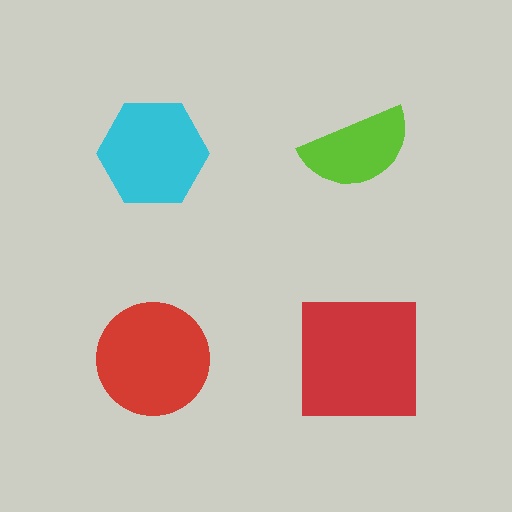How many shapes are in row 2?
2 shapes.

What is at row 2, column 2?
A red square.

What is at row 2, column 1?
A red circle.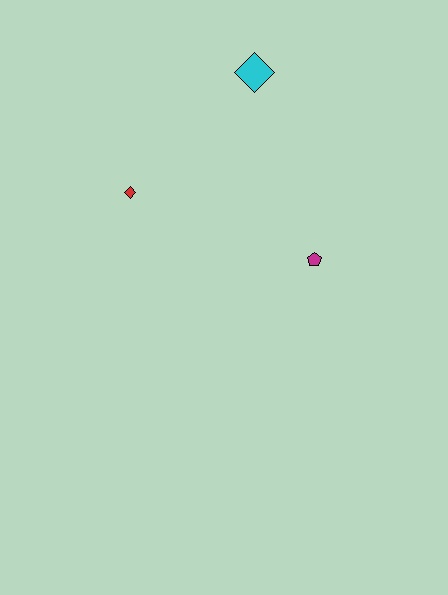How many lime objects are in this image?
There are no lime objects.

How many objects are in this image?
There are 3 objects.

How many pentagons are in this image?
There is 1 pentagon.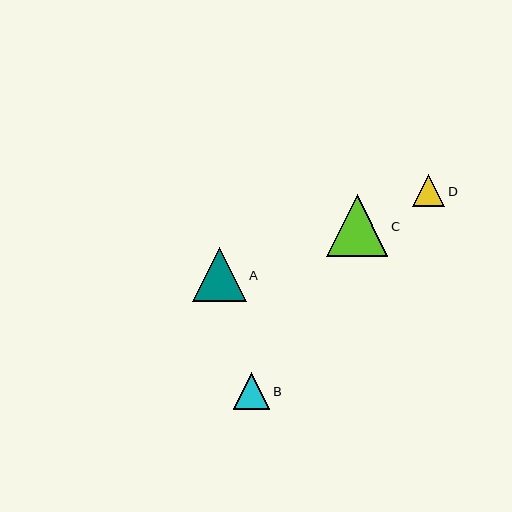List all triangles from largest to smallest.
From largest to smallest: C, A, B, D.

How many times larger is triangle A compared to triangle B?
Triangle A is approximately 1.5 times the size of triangle B.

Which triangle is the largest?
Triangle C is the largest with a size of approximately 61 pixels.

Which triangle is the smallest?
Triangle D is the smallest with a size of approximately 32 pixels.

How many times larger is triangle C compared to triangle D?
Triangle C is approximately 1.9 times the size of triangle D.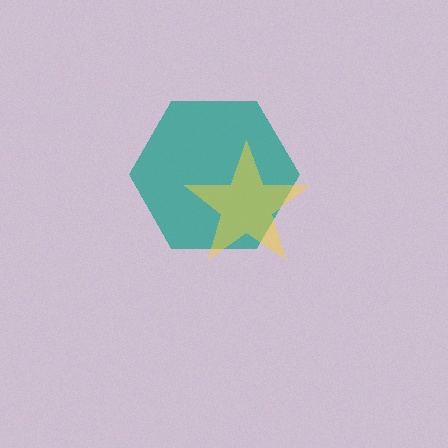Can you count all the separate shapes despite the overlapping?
Yes, there are 2 separate shapes.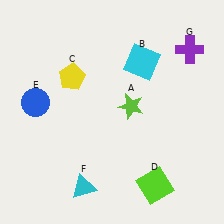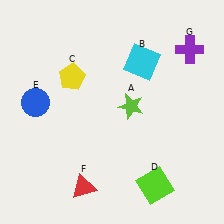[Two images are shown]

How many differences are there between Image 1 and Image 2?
There is 1 difference between the two images.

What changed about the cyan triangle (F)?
In Image 1, F is cyan. In Image 2, it changed to red.